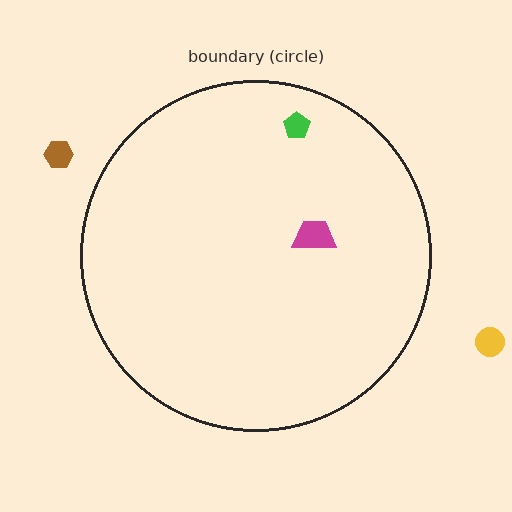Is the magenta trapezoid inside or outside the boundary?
Inside.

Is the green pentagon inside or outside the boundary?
Inside.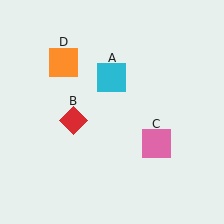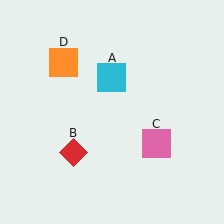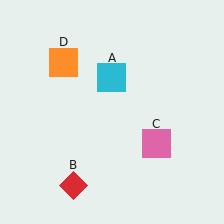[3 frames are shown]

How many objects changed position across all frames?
1 object changed position: red diamond (object B).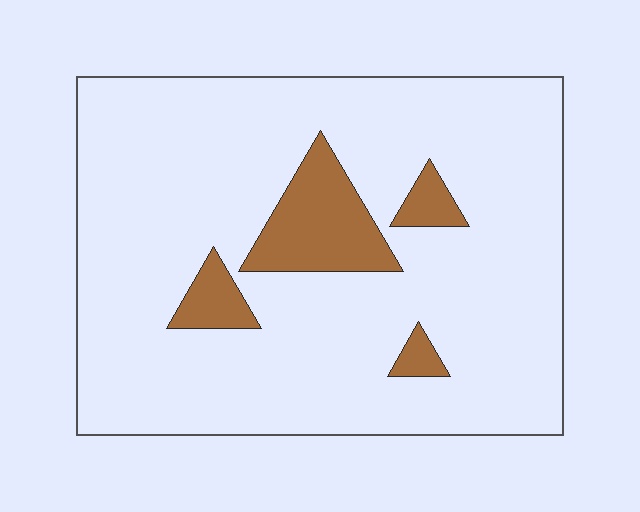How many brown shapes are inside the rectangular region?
4.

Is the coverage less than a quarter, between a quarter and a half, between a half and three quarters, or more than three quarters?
Less than a quarter.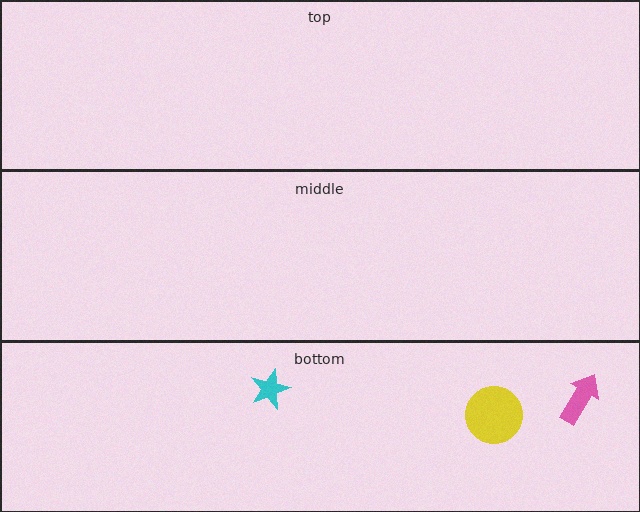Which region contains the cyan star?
The bottom region.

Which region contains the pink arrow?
The bottom region.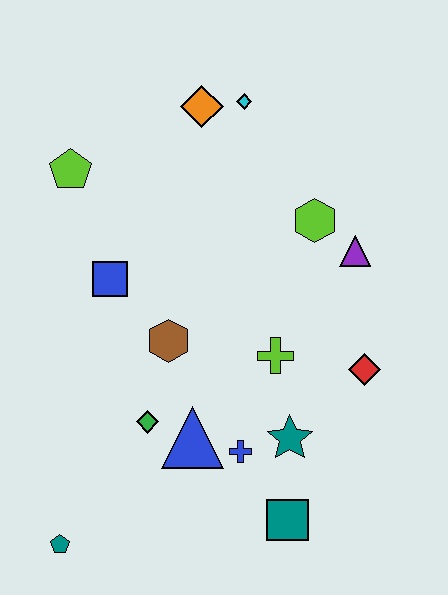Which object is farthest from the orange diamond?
The teal pentagon is farthest from the orange diamond.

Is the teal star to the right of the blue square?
Yes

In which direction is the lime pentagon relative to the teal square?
The lime pentagon is above the teal square.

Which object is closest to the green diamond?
The blue triangle is closest to the green diamond.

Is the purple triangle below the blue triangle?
No